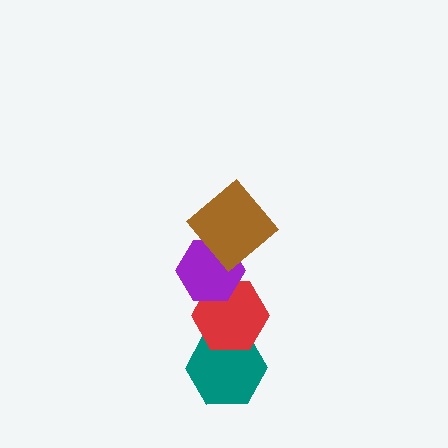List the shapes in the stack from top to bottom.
From top to bottom: the brown diamond, the purple hexagon, the red hexagon, the teal hexagon.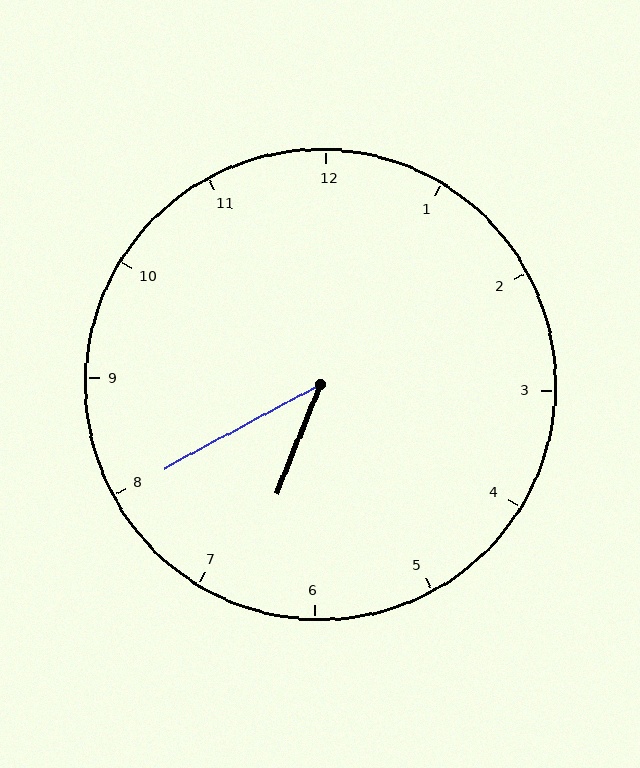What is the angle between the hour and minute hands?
Approximately 40 degrees.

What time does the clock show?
6:40.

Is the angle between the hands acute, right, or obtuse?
It is acute.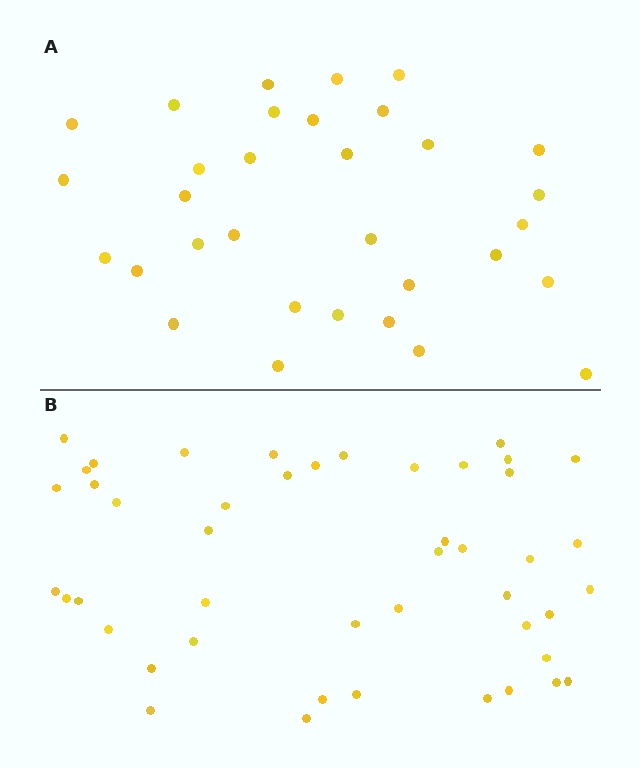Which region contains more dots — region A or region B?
Region B (the bottom region) has more dots.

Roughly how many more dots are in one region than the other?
Region B has approximately 15 more dots than region A.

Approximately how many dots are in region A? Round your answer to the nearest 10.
About 30 dots. (The exact count is 32, which rounds to 30.)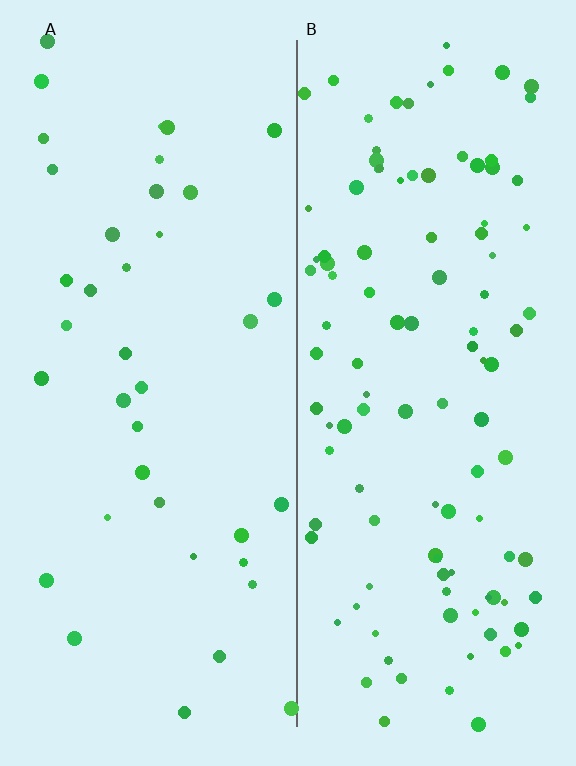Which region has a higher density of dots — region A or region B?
B (the right).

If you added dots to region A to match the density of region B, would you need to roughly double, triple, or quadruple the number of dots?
Approximately triple.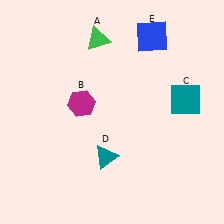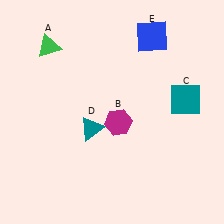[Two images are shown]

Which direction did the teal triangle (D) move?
The teal triangle (D) moved up.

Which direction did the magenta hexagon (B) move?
The magenta hexagon (B) moved right.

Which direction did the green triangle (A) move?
The green triangle (A) moved left.